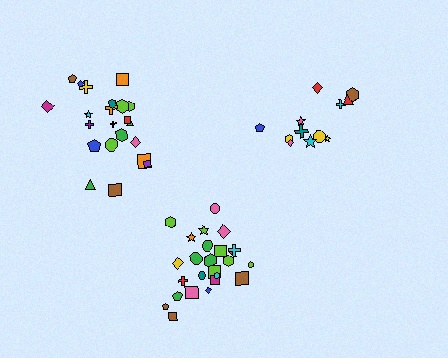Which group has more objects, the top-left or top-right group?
The top-left group.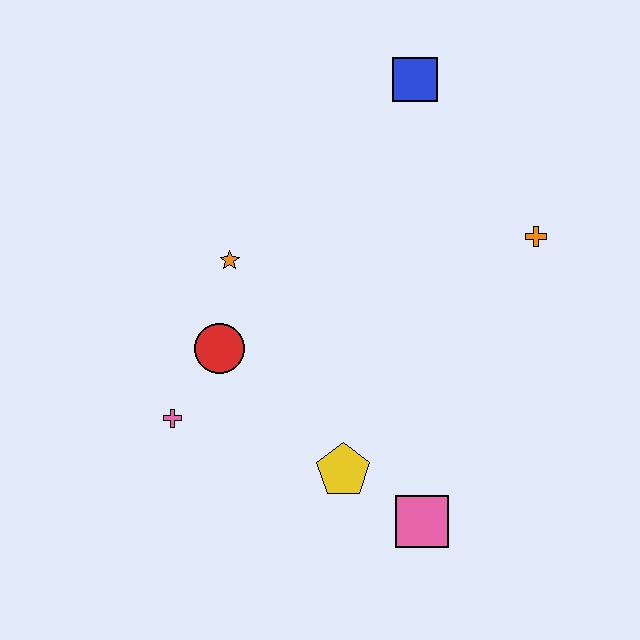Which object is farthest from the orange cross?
The pink cross is farthest from the orange cross.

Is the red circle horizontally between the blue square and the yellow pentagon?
No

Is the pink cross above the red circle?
No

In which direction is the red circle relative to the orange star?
The red circle is below the orange star.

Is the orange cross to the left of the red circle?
No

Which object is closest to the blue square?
The orange cross is closest to the blue square.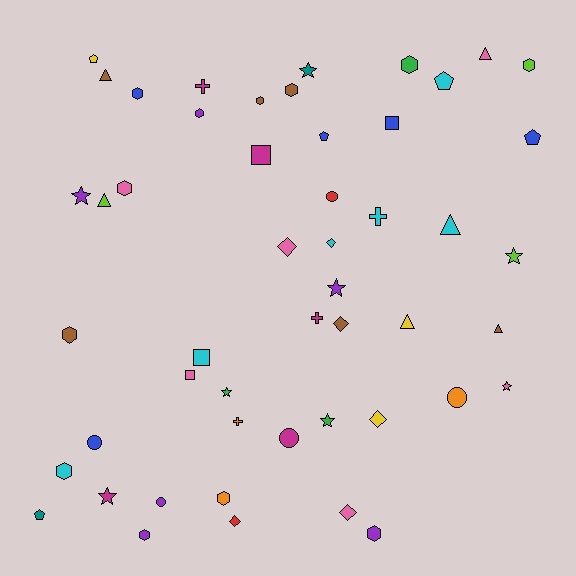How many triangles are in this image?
There are 6 triangles.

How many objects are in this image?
There are 50 objects.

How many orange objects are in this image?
There are 3 orange objects.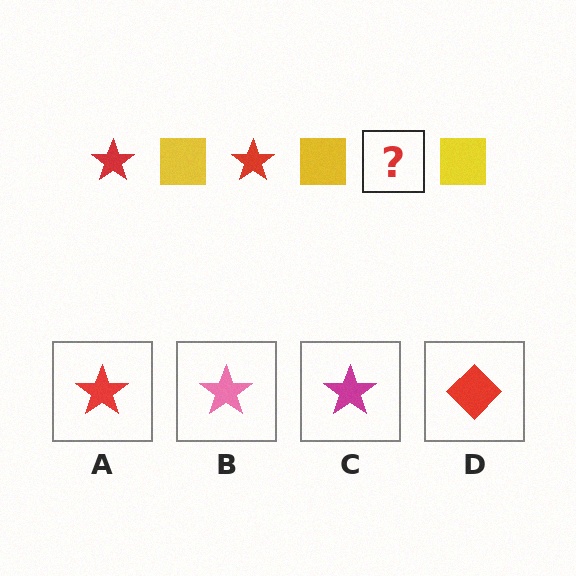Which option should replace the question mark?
Option A.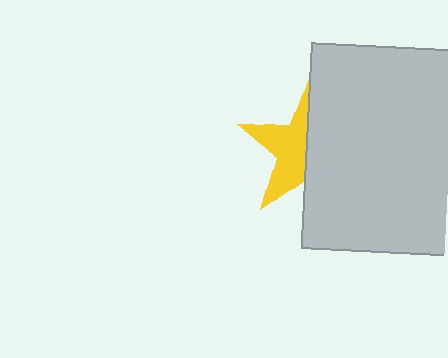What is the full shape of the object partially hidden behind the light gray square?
The partially hidden object is a yellow star.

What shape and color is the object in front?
The object in front is a light gray square.